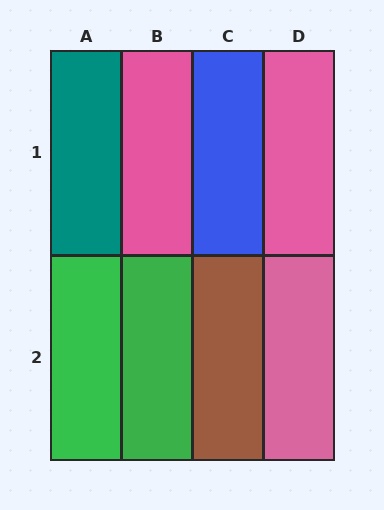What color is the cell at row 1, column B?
Pink.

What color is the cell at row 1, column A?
Teal.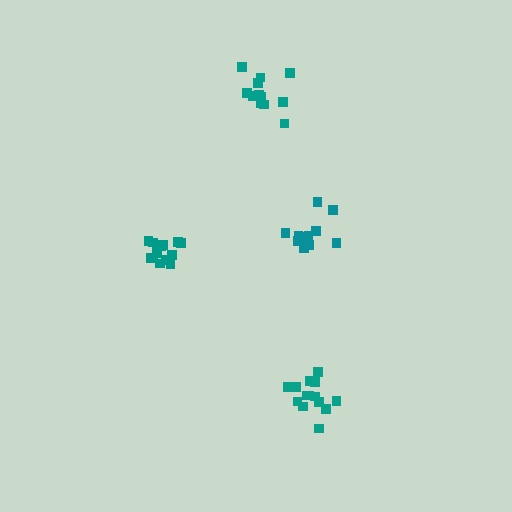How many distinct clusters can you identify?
There are 4 distinct clusters.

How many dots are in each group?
Group 1: 13 dots, Group 2: 15 dots, Group 3: 15 dots, Group 4: 12 dots (55 total).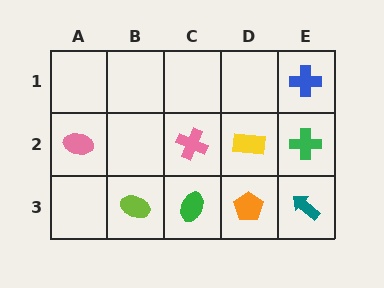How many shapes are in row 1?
1 shape.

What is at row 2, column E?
A green cross.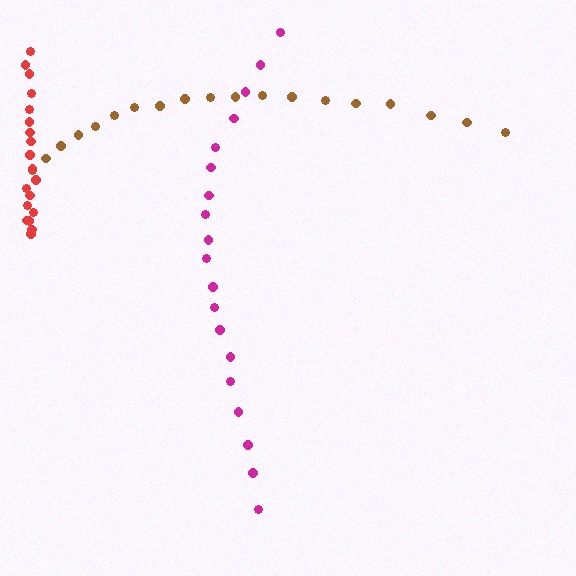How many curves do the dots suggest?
There are 3 distinct paths.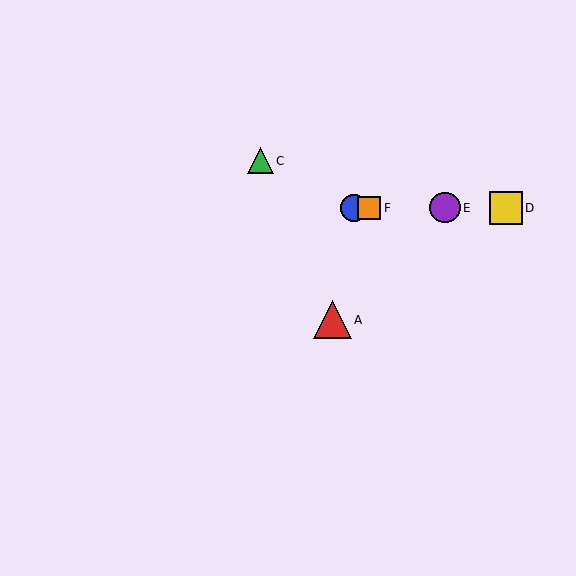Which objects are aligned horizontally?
Objects B, D, E, F are aligned horizontally.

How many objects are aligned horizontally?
4 objects (B, D, E, F) are aligned horizontally.